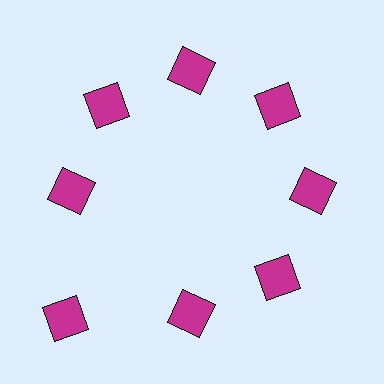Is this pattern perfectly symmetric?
No. The 8 magenta squares are arranged in a ring, but one element near the 8 o'clock position is pushed outward from the center, breaking the 8-fold rotational symmetry.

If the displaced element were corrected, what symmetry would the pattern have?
It would have 8-fold rotational symmetry — the pattern would map onto itself every 45 degrees.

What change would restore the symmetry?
The symmetry would be restored by moving it inward, back onto the ring so that all 8 squares sit at equal angles and equal distance from the center.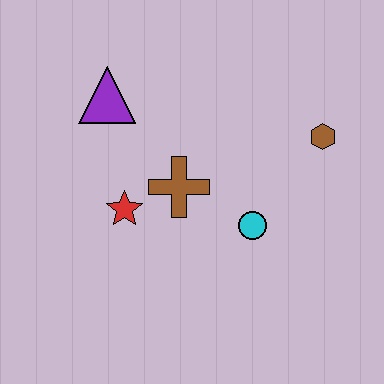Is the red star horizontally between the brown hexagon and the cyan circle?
No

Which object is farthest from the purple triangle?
The brown hexagon is farthest from the purple triangle.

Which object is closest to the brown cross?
The red star is closest to the brown cross.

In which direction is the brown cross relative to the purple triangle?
The brown cross is below the purple triangle.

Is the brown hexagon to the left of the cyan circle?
No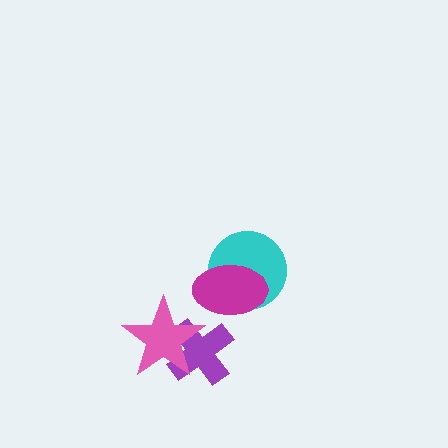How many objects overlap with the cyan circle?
1 object overlaps with the cyan circle.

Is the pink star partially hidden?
No, no other shape covers it.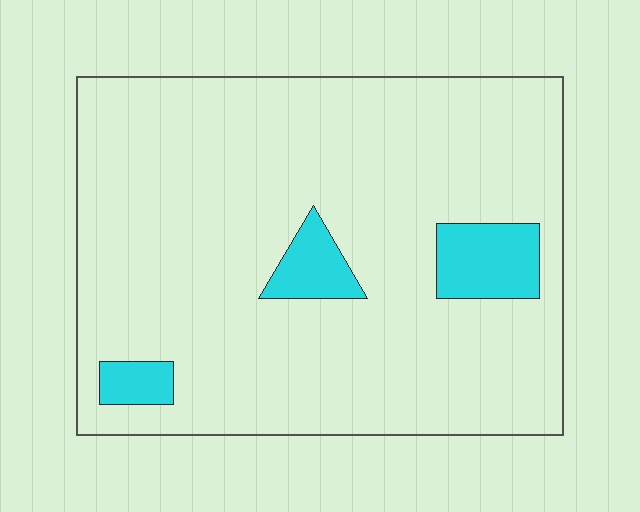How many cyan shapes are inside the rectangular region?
3.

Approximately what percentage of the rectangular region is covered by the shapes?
Approximately 10%.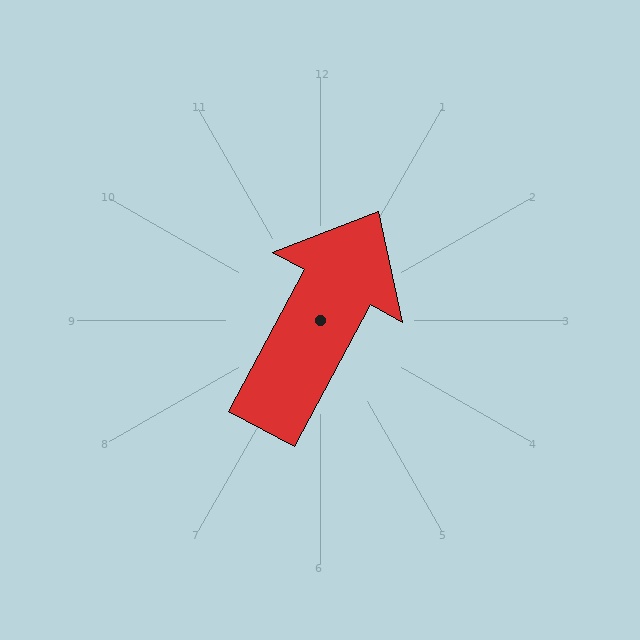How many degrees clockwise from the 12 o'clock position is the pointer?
Approximately 28 degrees.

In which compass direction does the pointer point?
Northeast.